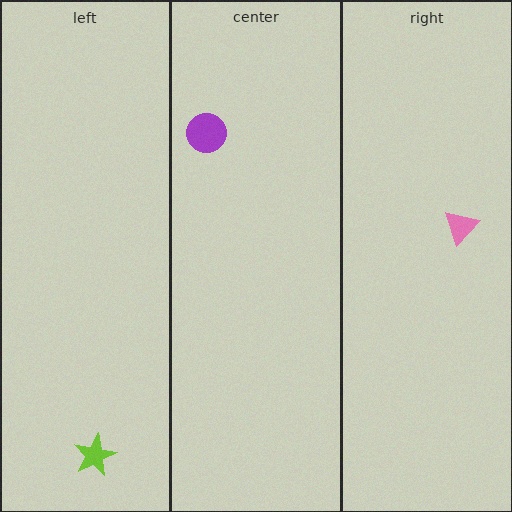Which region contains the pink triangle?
The right region.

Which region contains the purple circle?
The center region.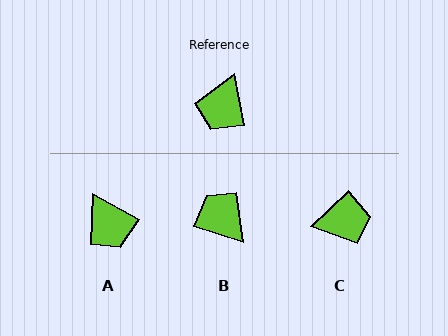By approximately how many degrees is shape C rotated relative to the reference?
Approximately 123 degrees counter-clockwise.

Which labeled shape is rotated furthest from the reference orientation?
C, about 123 degrees away.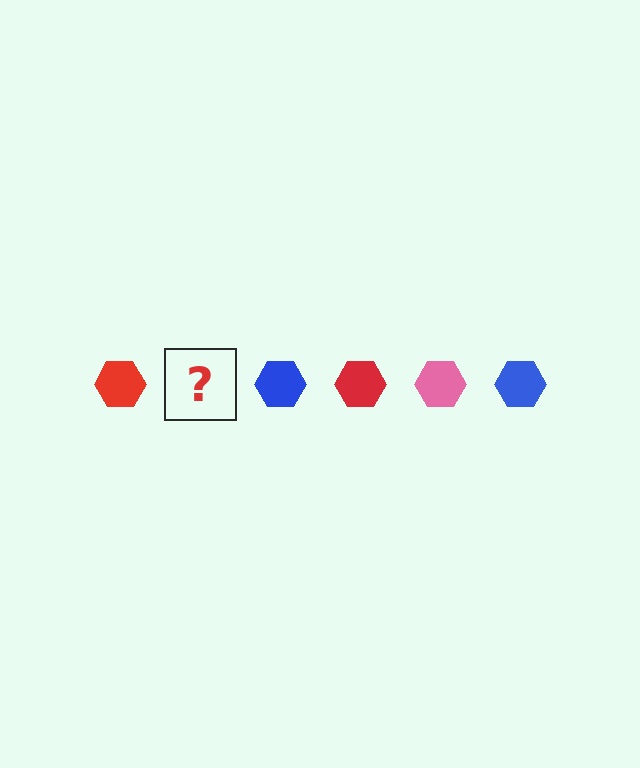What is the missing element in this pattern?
The missing element is a pink hexagon.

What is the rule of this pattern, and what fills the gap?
The rule is that the pattern cycles through red, pink, blue hexagons. The gap should be filled with a pink hexagon.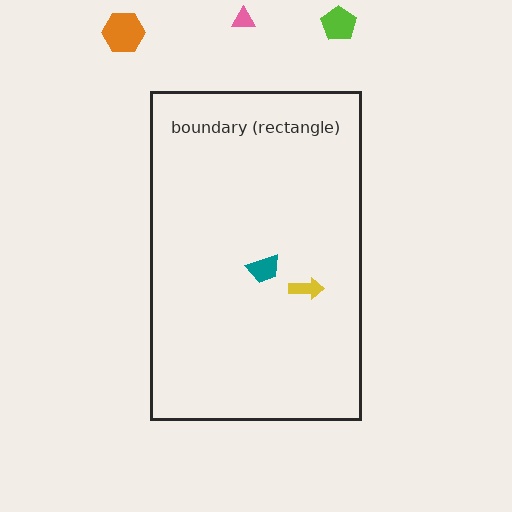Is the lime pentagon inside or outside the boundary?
Outside.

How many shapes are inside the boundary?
2 inside, 3 outside.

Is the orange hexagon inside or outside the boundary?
Outside.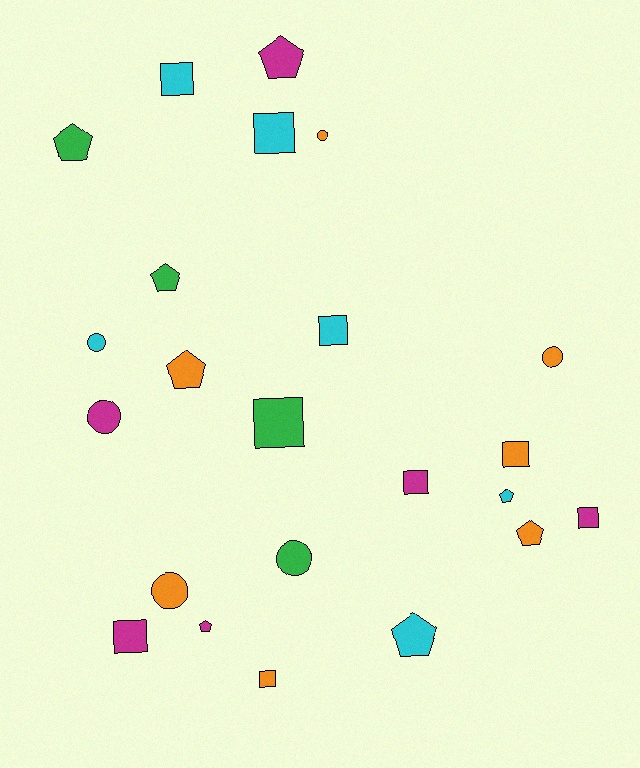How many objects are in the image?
There are 23 objects.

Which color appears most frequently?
Orange, with 7 objects.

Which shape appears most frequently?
Square, with 9 objects.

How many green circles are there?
There is 1 green circle.